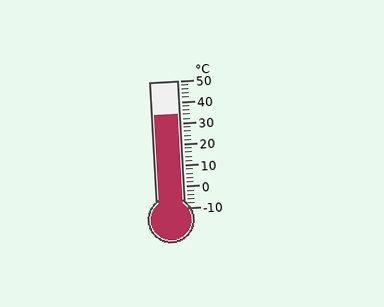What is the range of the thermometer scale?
The thermometer scale ranges from -10°C to 50°C.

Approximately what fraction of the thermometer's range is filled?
The thermometer is filled to approximately 75% of its range.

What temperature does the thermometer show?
The thermometer shows approximately 34°C.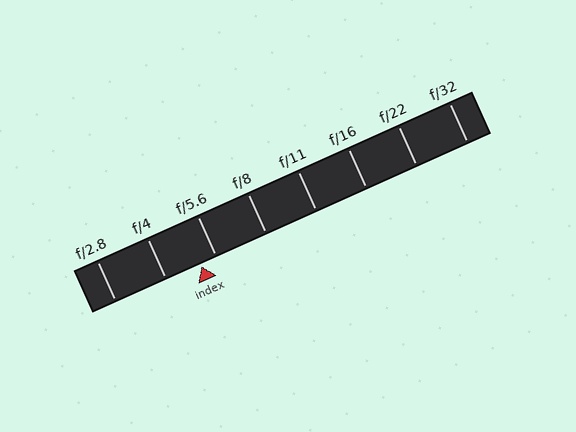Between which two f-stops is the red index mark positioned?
The index mark is between f/4 and f/5.6.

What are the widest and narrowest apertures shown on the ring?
The widest aperture shown is f/2.8 and the narrowest is f/32.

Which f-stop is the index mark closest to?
The index mark is closest to f/5.6.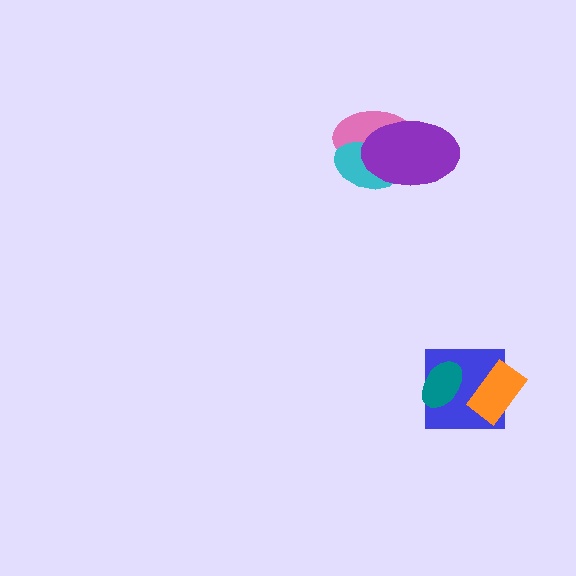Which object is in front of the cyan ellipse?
The purple ellipse is in front of the cyan ellipse.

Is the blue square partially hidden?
Yes, it is partially covered by another shape.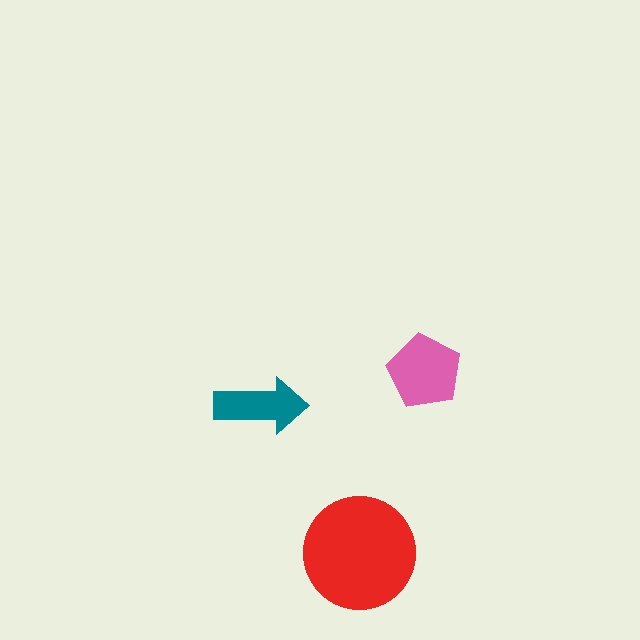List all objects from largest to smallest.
The red circle, the pink pentagon, the teal arrow.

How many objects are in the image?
There are 3 objects in the image.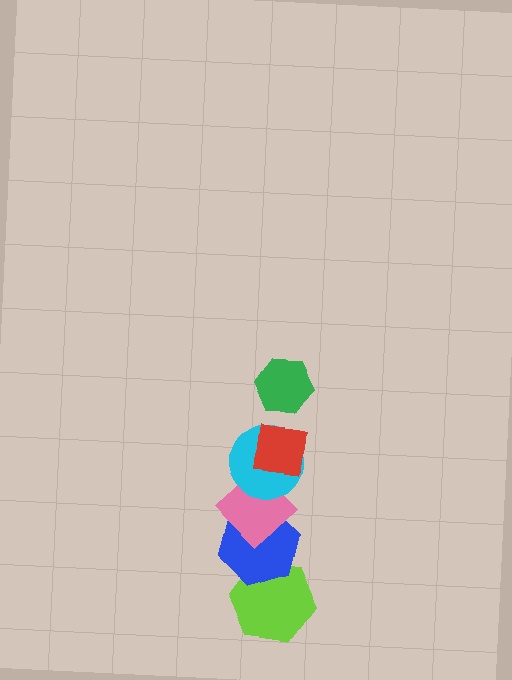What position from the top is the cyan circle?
The cyan circle is 3rd from the top.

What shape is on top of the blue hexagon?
The pink diamond is on top of the blue hexagon.